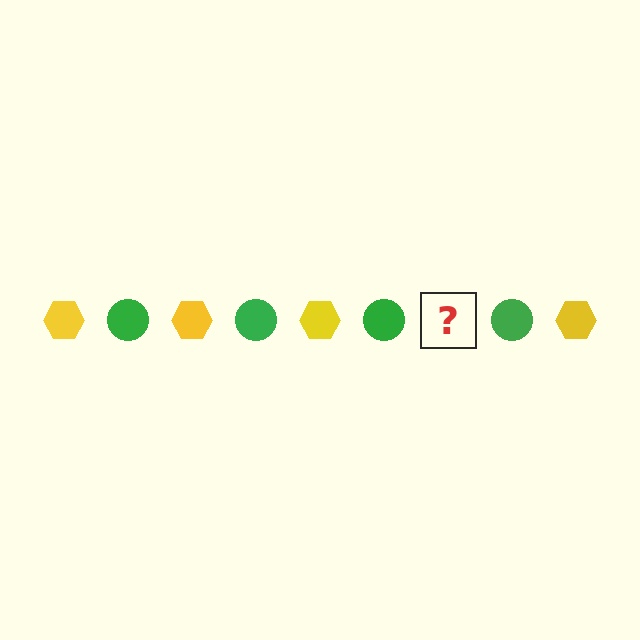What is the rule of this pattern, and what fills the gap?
The rule is that the pattern alternates between yellow hexagon and green circle. The gap should be filled with a yellow hexagon.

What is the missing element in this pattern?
The missing element is a yellow hexagon.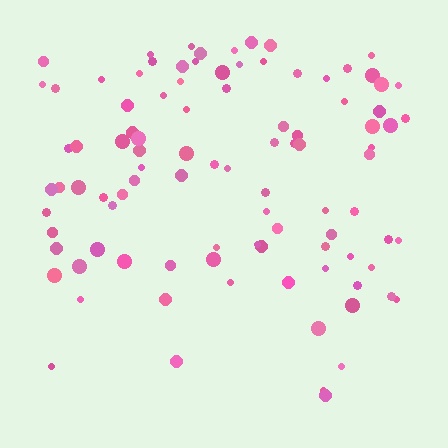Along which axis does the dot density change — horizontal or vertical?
Vertical.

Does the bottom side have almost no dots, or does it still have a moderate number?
Still a moderate number, just noticeably fewer than the top.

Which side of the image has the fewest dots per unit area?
The bottom.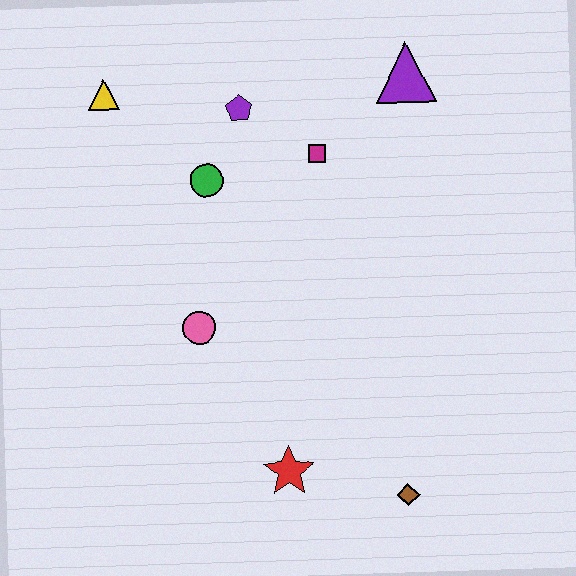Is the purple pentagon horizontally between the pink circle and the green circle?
No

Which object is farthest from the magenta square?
The brown diamond is farthest from the magenta square.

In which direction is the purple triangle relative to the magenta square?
The purple triangle is to the right of the magenta square.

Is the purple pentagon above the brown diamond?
Yes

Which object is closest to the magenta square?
The purple pentagon is closest to the magenta square.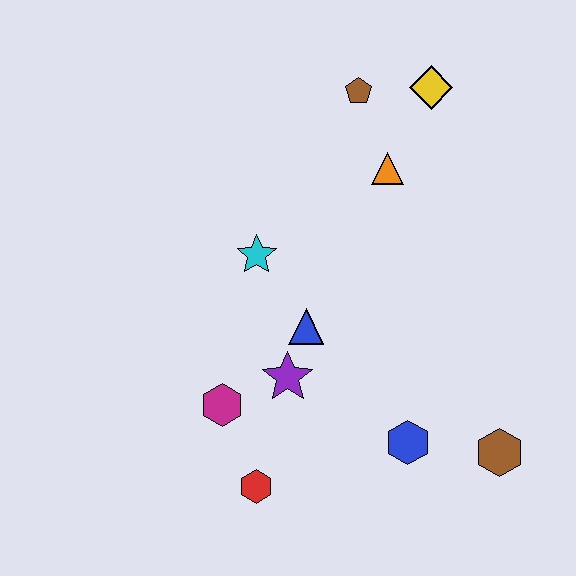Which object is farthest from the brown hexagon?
The brown pentagon is farthest from the brown hexagon.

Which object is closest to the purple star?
The blue triangle is closest to the purple star.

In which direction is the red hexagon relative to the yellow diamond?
The red hexagon is below the yellow diamond.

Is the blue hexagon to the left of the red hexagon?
No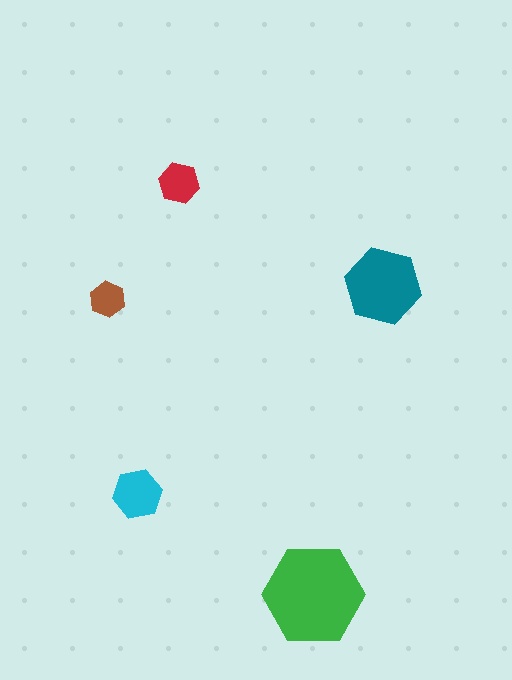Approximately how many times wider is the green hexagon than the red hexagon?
About 2.5 times wider.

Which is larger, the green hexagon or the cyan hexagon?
The green one.